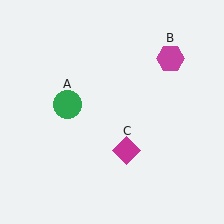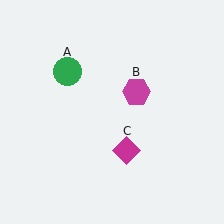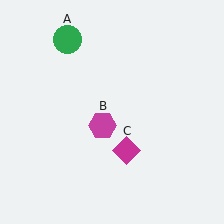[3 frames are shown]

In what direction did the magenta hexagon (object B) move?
The magenta hexagon (object B) moved down and to the left.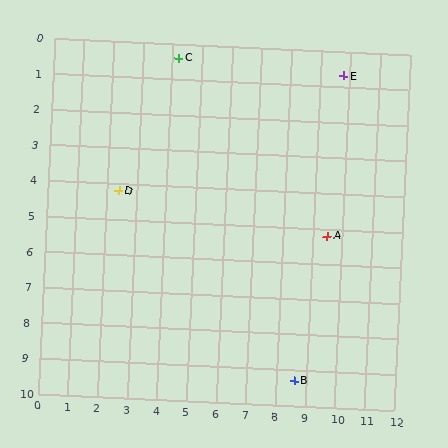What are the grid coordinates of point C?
Point C is at approximately (4.2, 0.4).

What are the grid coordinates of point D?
Point D is at approximately (2.4, 4.2).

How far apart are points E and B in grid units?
Points E and B are about 8.7 grid units apart.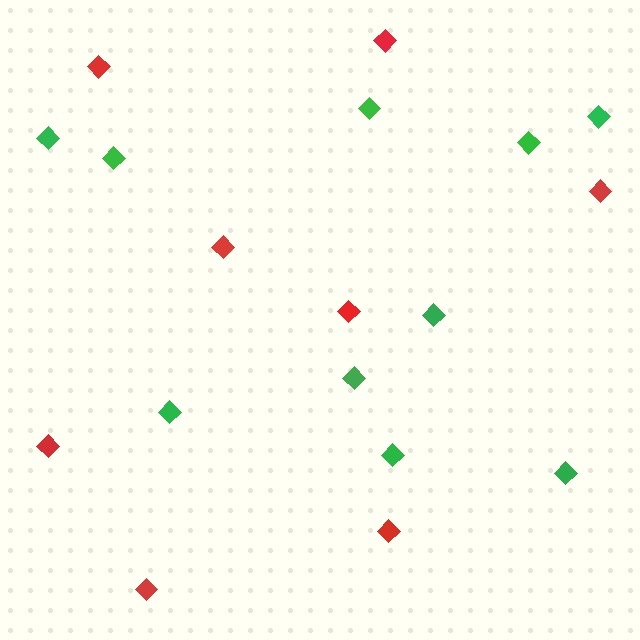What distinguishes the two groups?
There are 2 groups: one group of green diamonds (10) and one group of red diamonds (8).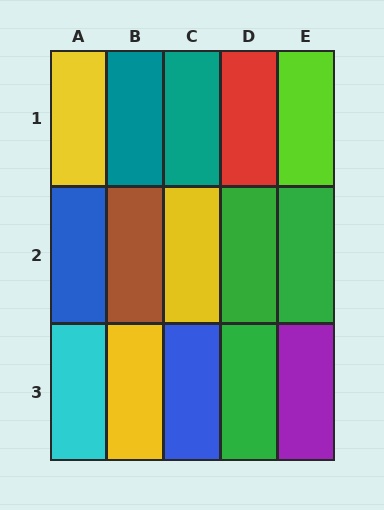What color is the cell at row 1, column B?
Teal.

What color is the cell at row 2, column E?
Green.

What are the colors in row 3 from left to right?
Cyan, yellow, blue, green, purple.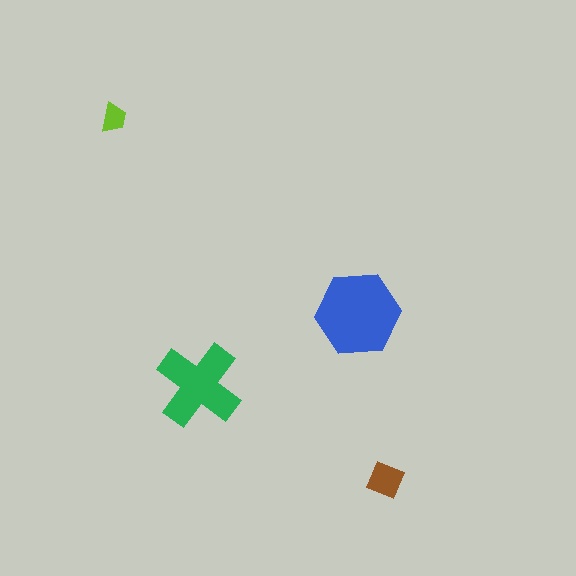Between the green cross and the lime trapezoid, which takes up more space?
The green cross.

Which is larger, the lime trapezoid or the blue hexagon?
The blue hexagon.